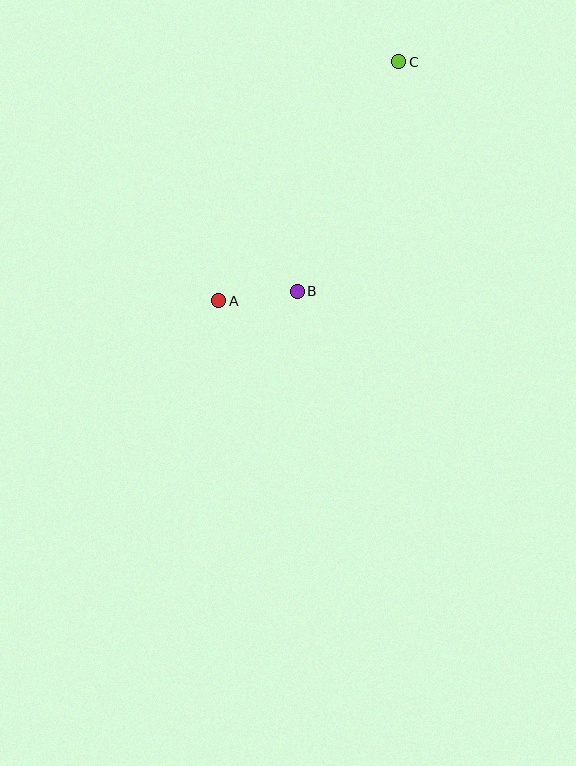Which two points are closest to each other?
Points A and B are closest to each other.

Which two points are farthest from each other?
Points A and C are farthest from each other.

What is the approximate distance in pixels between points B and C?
The distance between B and C is approximately 251 pixels.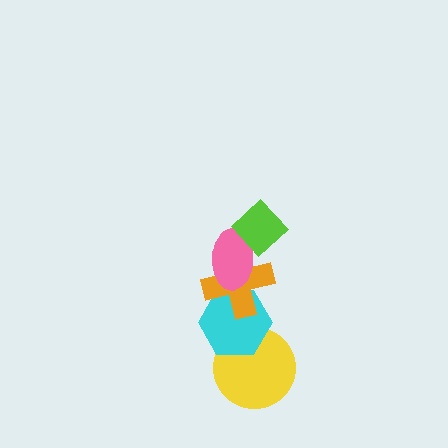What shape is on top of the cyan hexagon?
The orange cross is on top of the cyan hexagon.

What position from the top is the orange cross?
The orange cross is 3rd from the top.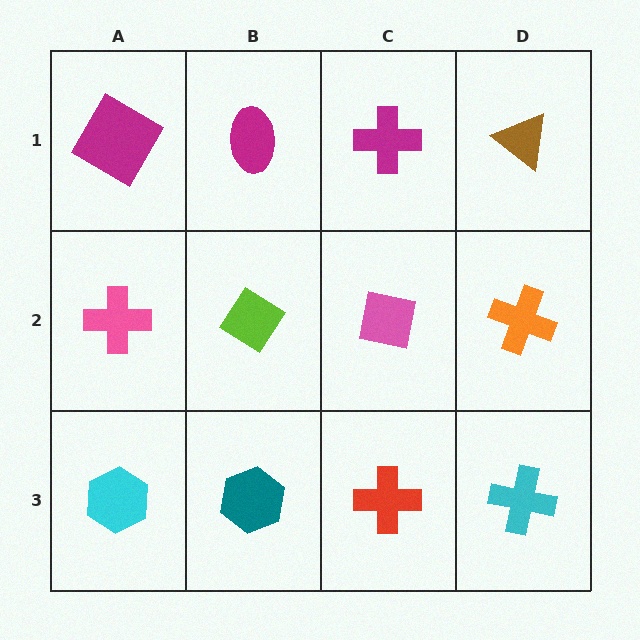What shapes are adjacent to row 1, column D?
An orange cross (row 2, column D), a magenta cross (row 1, column C).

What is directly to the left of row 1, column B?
A magenta square.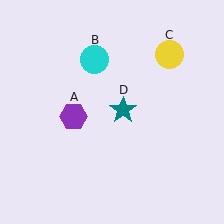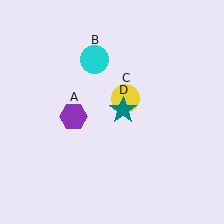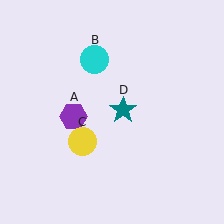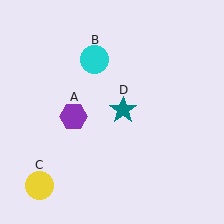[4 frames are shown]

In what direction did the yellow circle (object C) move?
The yellow circle (object C) moved down and to the left.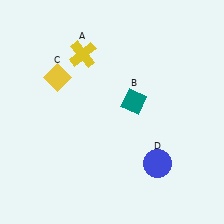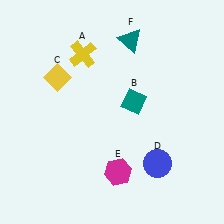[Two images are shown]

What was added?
A magenta hexagon (E), a teal triangle (F) were added in Image 2.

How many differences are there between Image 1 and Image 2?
There are 2 differences between the two images.